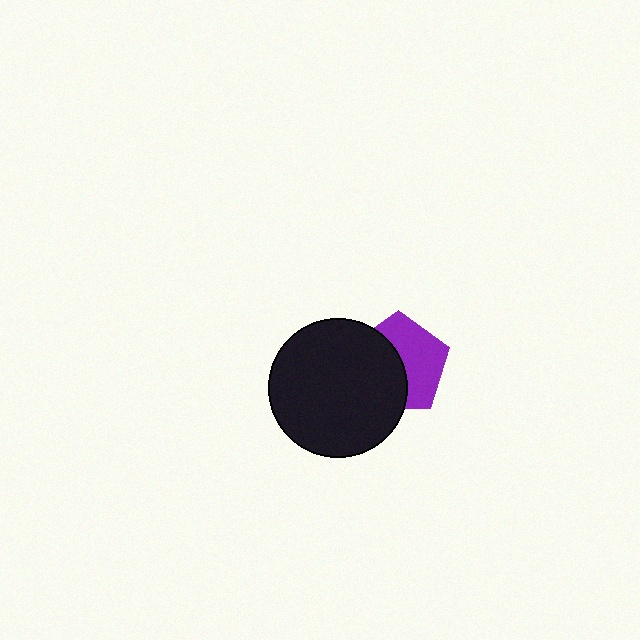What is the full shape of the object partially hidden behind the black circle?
The partially hidden object is a purple pentagon.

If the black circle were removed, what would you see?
You would see the complete purple pentagon.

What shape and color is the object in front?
The object in front is a black circle.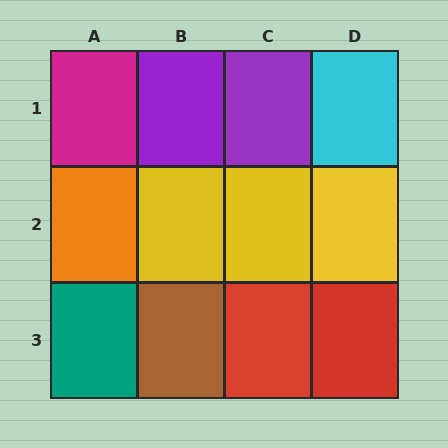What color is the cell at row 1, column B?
Purple.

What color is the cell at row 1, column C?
Purple.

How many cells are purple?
2 cells are purple.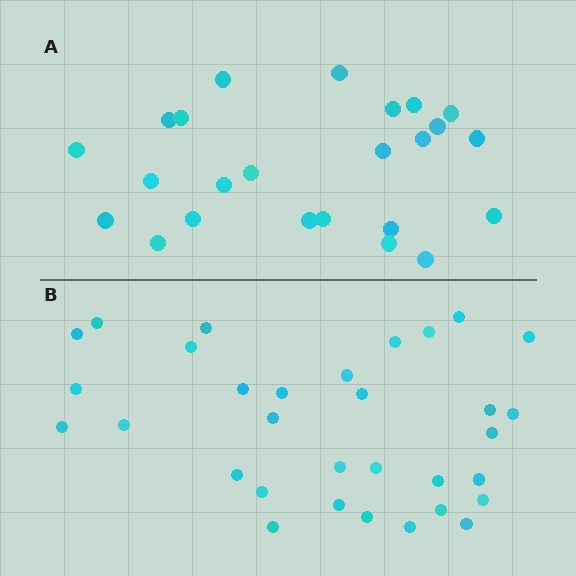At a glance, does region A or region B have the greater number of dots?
Region B (the bottom region) has more dots.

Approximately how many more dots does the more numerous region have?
Region B has roughly 8 or so more dots than region A.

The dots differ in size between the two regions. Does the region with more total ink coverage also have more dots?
No. Region A has more total ink coverage because its dots are larger, but region B actually contains more individual dots. Total area can be misleading — the number of items is what matters here.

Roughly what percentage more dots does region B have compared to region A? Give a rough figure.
About 35% more.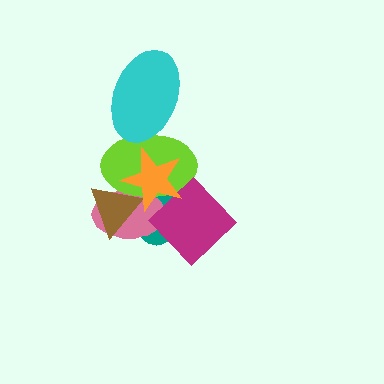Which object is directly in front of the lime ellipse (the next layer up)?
The magenta diamond is directly in front of the lime ellipse.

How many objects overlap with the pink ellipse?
4 objects overlap with the pink ellipse.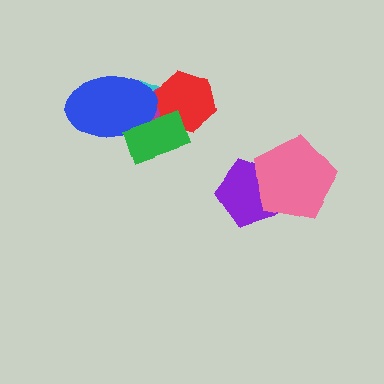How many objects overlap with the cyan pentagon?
4 objects overlap with the cyan pentagon.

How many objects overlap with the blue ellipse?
3 objects overlap with the blue ellipse.